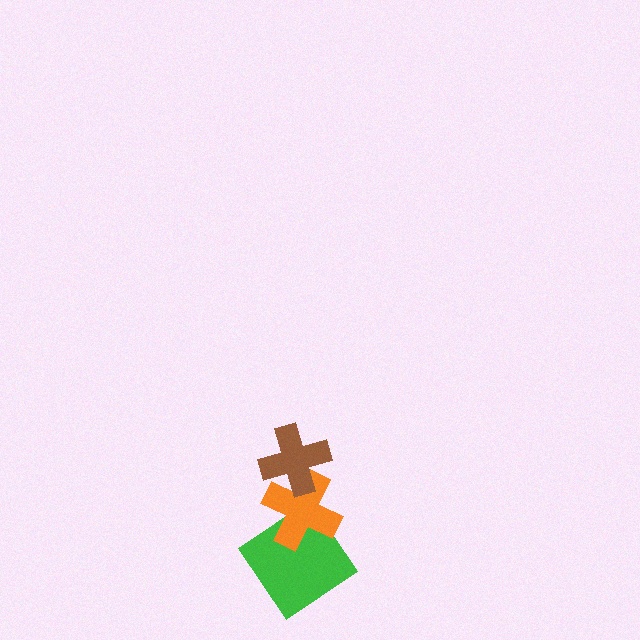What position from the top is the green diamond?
The green diamond is 3rd from the top.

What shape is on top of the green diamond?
The orange cross is on top of the green diamond.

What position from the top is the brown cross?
The brown cross is 1st from the top.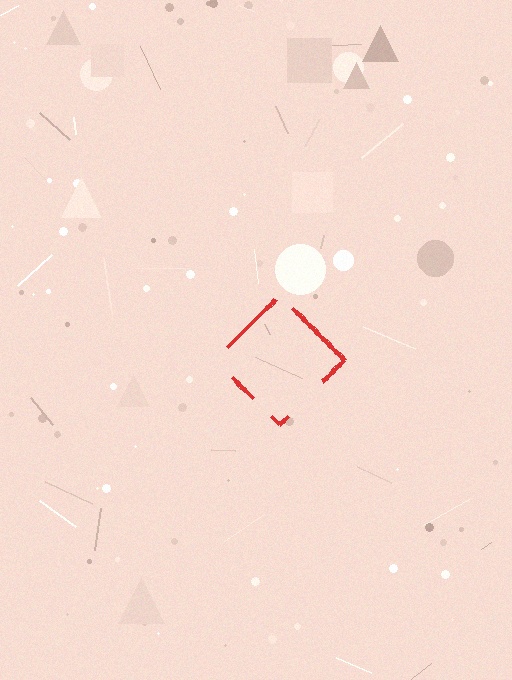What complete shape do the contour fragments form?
The contour fragments form a diamond.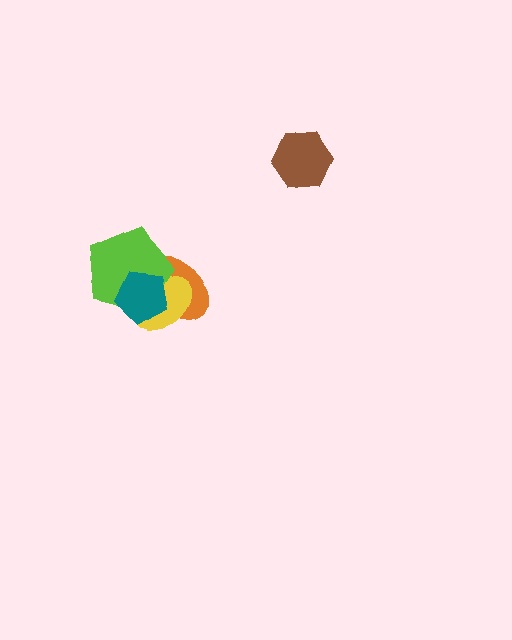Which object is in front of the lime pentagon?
The teal pentagon is in front of the lime pentagon.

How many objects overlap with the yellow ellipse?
3 objects overlap with the yellow ellipse.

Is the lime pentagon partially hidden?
Yes, it is partially covered by another shape.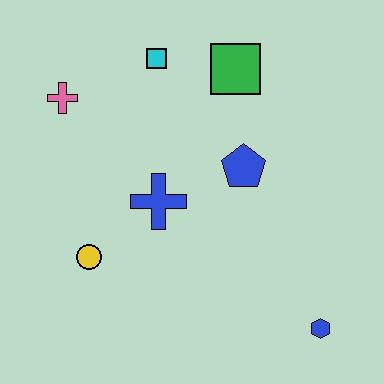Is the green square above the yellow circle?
Yes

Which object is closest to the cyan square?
The green square is closest to the cyan square.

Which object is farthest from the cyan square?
The blue hexagon is farthest from the cyan square.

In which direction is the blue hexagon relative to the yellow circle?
The blue hexagon is to the right of the yellow circle.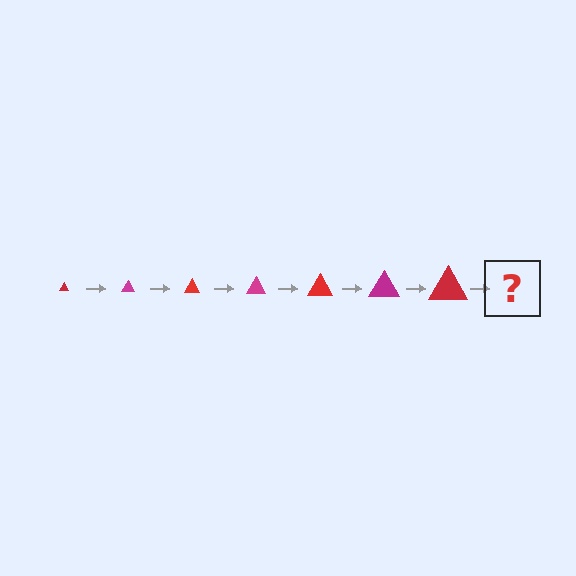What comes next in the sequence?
The next element should be a magenta triangle, larger than the previous one.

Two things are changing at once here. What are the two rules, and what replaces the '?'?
The two rules are that the triangle grows larger each step and the color cycles through red and magenta. The '?' should be a magenta triangle, larger than the previous one.